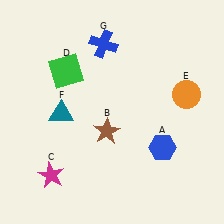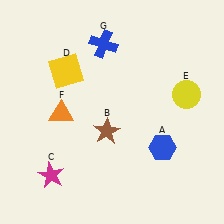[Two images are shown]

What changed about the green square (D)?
In Image 1, D is green. In Image 2, it changed to yellow.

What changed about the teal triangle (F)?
In Image 1, F is teal. In Image 2, it changed to orange.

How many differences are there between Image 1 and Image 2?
There are 3 differences between the two images.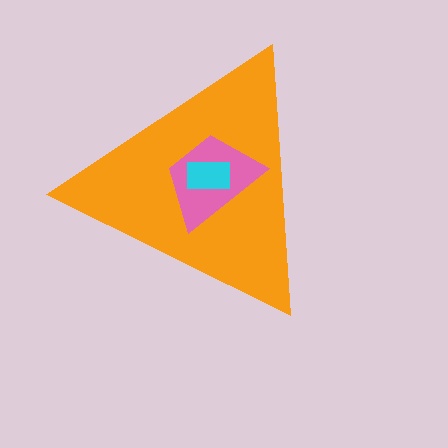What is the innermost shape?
The cyan rectangle.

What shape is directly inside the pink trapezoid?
The cyan rectangle.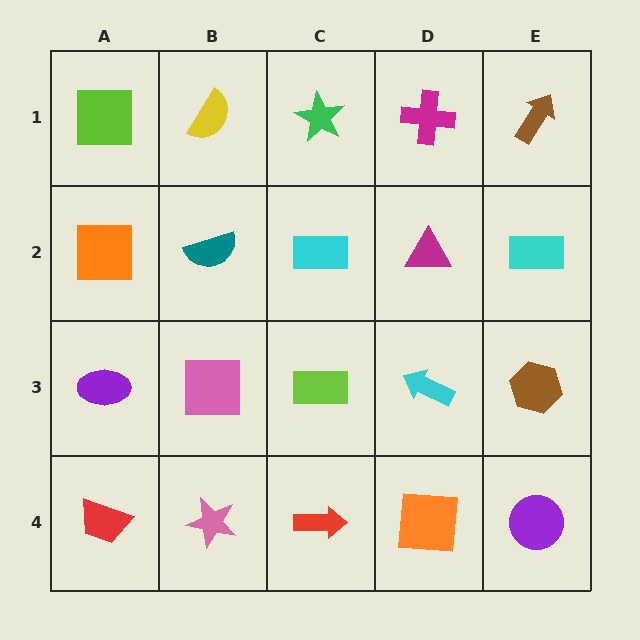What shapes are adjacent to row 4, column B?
A pink square (row 3, column B), a red trapezoid (row 4, column A), a red arrow (row 4, column C).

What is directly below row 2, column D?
A cyan arrow.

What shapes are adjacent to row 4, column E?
A brown hexagon (row 3, column E), an orange square (row 4, column D).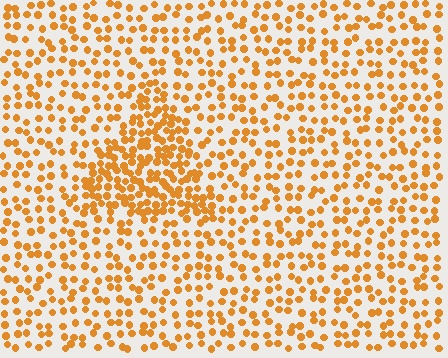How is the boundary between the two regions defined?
The boundary is defined by a change in element density (approximately 2.0x ratio). All elements are the same color, size, and shape.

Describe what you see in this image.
The image contains small orange elements arranged at two different densities. A triangle-shaped region is visible where the elements are more densely packed than the surrounding area.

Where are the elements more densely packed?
The elements are more densely packed inside the triangle boundary.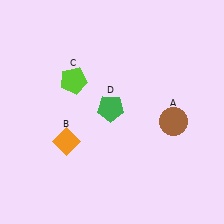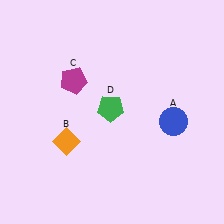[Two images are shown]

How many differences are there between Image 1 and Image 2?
There are 2 differences between the two images.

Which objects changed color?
A changed from brown to blue. C changed from lime to magenta.